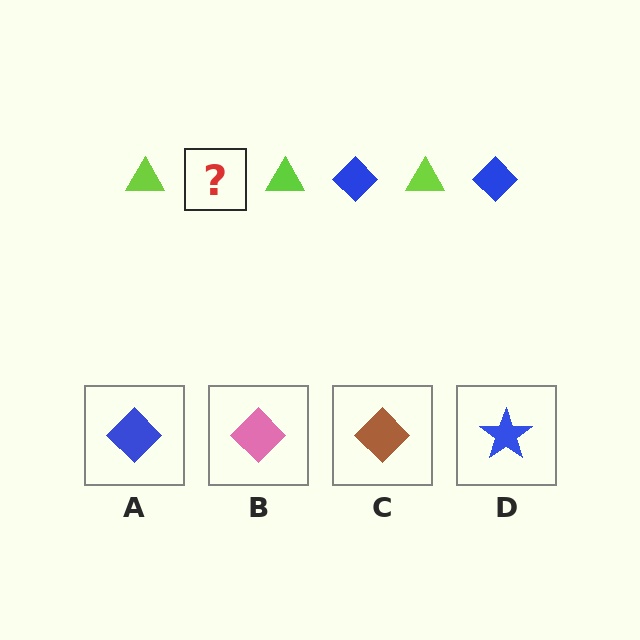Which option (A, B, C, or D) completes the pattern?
A.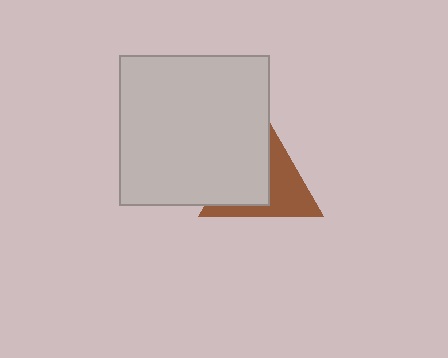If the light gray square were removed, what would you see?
You would see the complete brown triangle.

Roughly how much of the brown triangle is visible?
About half of it is visible (roughly 50%).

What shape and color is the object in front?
The object in front is a light gray square.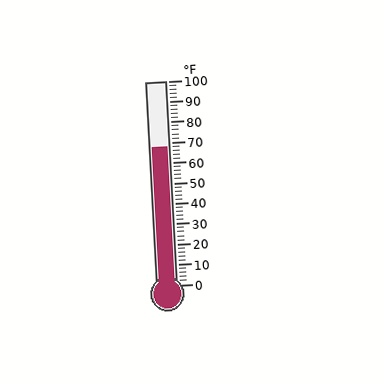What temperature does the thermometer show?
The thermometer shows approximately 68°F.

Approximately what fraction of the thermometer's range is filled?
The thermometer is filled to approximately 70% of its range.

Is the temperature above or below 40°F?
The temperature is above 40°F.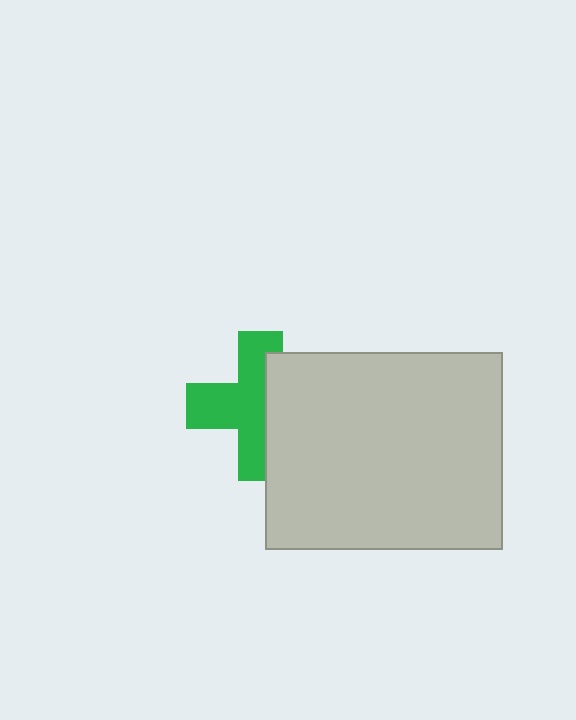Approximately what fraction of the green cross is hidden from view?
Roughly 40% of the green cross is hidden behind the light gray rectangle.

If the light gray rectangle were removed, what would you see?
You would see the complete green cross.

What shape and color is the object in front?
The object in front is a light gray rectangle.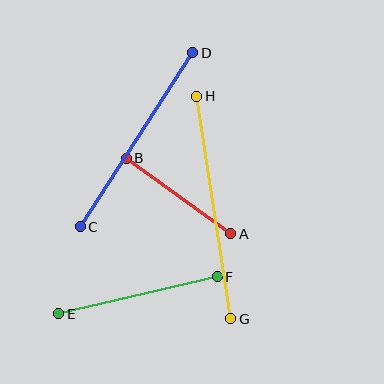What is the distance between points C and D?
The distance is approximately 207 pixels.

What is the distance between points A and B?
The distance is approximately 128 pixels.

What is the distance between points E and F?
The distance is approximately 163 pixels.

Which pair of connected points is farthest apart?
Points G and H are farthest apart.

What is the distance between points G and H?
The distance is approximately 225 pixels.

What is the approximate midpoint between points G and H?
The midpoint is at approximately (214, 207) pixels.